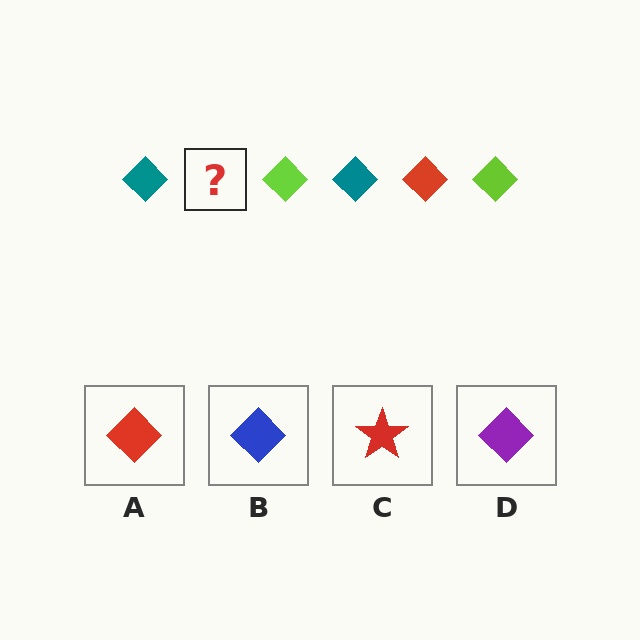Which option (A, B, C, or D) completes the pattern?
A.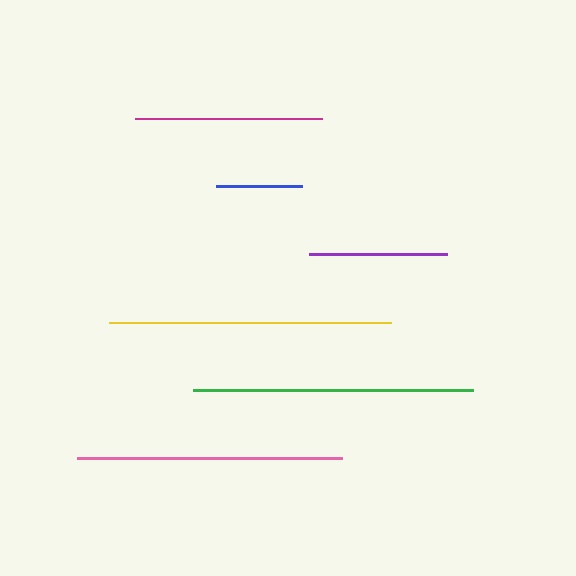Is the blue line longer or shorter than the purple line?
The purple line is longer than the blue line.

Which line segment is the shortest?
The blue line is the shortest at approximately 85 pixels.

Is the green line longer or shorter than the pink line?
The green line is longer than the pink line.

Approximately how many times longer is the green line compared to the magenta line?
The green line is approximately 1.5 times the length of the magenta line.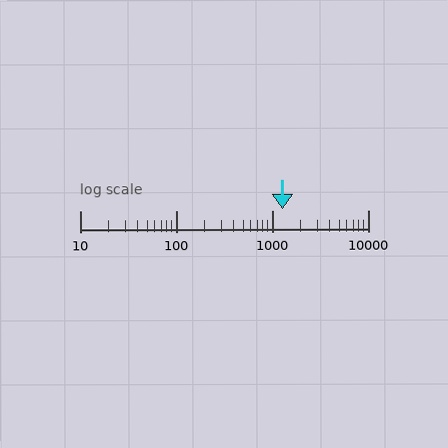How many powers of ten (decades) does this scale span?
The scale spans 3 decades, from 10 to 10000.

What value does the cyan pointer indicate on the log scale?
The pointer indicates approximately 1300.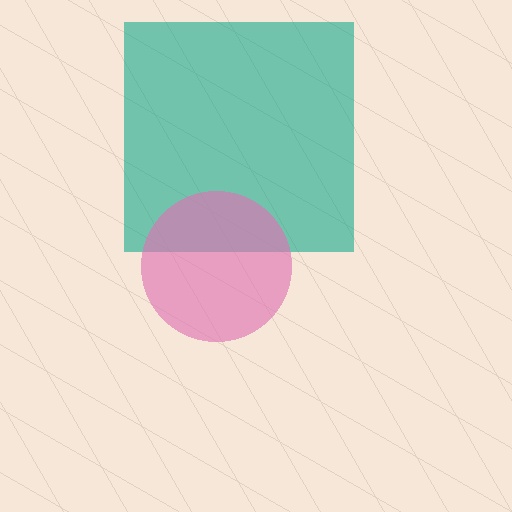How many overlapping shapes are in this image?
There are 2 overlapping shapes in the image.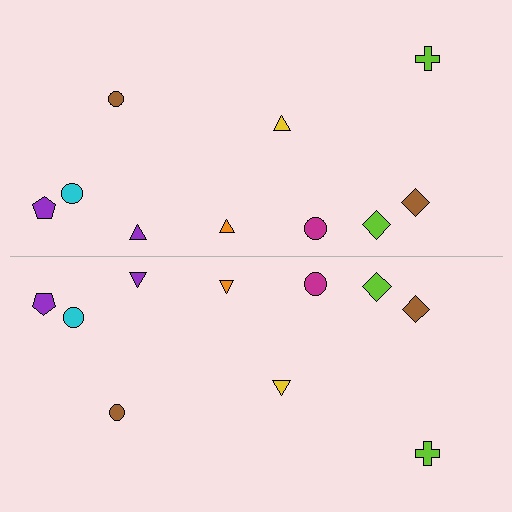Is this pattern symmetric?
Yes, this pattern has bilateral (reflection) symmetry.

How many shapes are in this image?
There are 20 shapes in this image.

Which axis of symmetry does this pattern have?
The pattern has a horizontal axis of symmetry running through the center of the image.